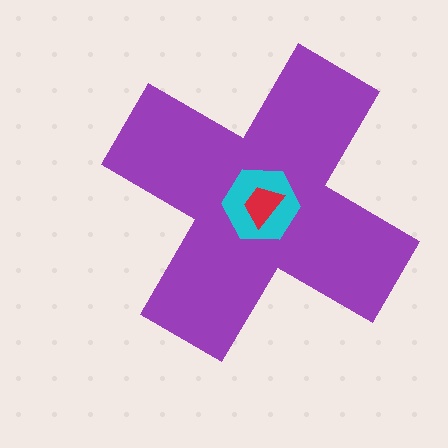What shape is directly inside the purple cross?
The cyan hexagon.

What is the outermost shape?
The purple cross.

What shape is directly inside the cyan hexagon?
The red trapezoid.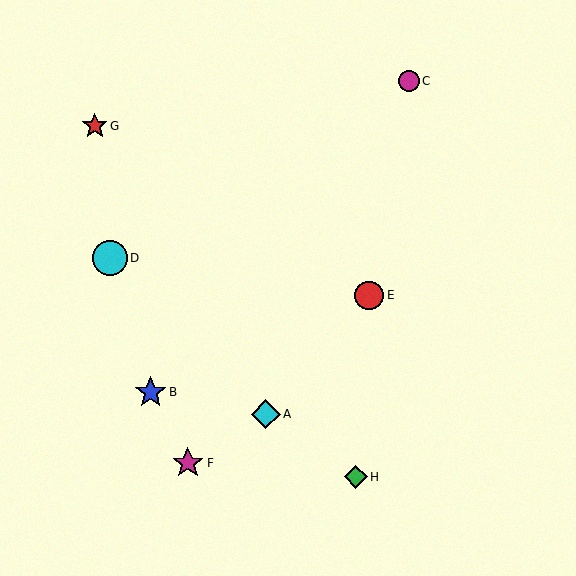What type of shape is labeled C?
Shape C is a magenta circle.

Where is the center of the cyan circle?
The center of the cyan circle is at (110, 258).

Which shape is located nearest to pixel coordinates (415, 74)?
The magenta circle (labeled C) at (409, 81) is nearest to that location.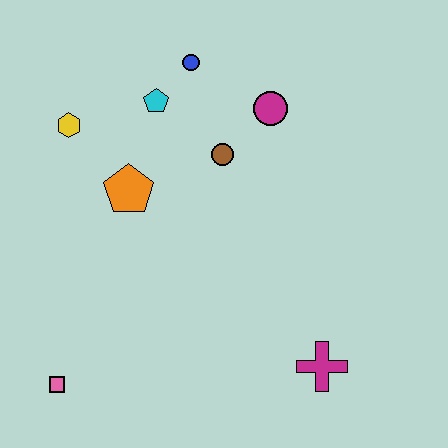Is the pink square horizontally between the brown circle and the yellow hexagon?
No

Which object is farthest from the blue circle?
The pink square is farthest from the blue circle.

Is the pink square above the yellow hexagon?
No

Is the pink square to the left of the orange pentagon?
Yes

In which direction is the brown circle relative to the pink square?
The brown circle is above the pink square.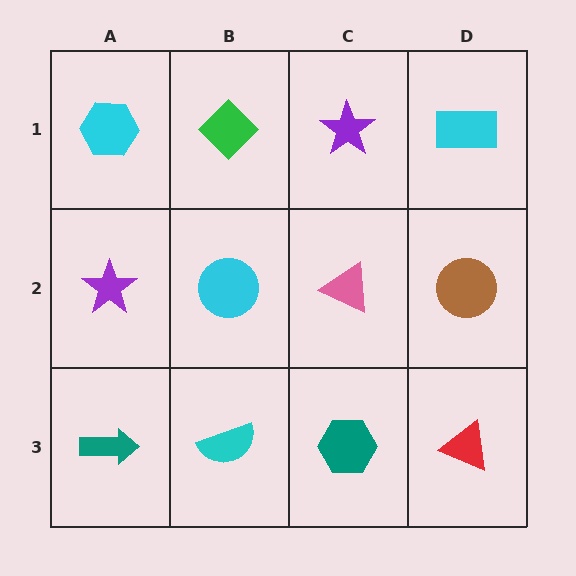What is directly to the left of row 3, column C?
A cyan semicircle.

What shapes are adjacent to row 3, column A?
A purple star (row 2, column A), a cyan semicircle (row 3, column B).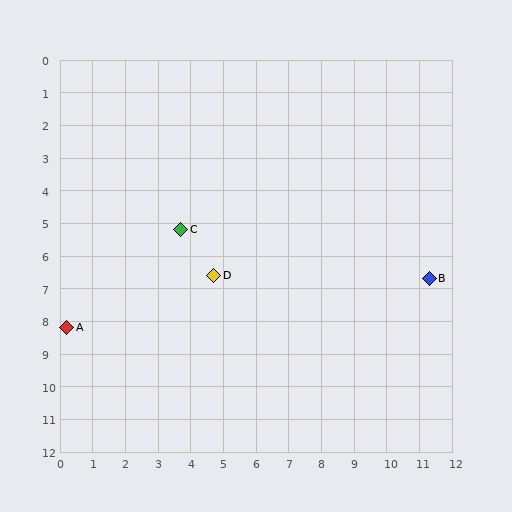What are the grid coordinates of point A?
Point A is at approximately (0.2, 8.2).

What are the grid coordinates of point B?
Point B is at approximately (11.3, 6.7).